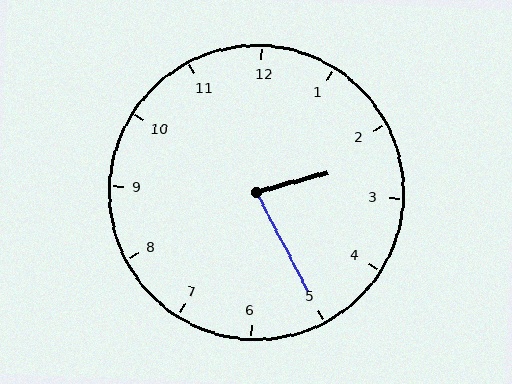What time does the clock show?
2:25.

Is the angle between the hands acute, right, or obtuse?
It is acute.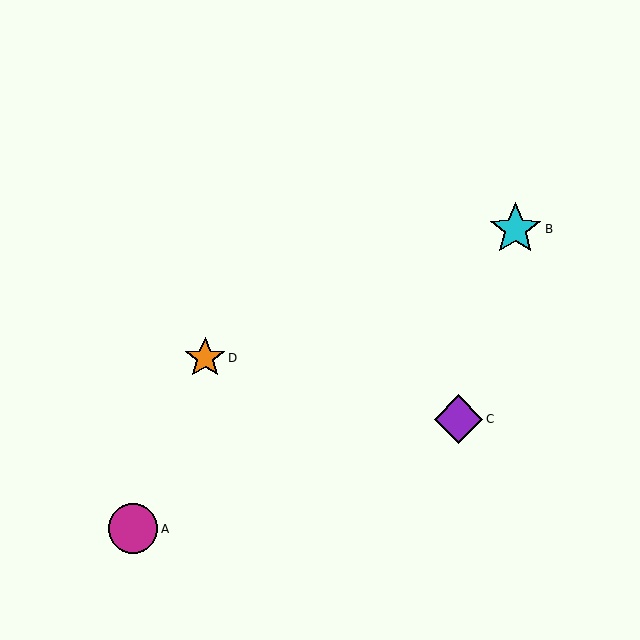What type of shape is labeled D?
Shape D is an orange star.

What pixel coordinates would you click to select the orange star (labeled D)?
Click at (205, 358) to select the orange star D.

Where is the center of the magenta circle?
The center of the magenta circle is at (133, 529).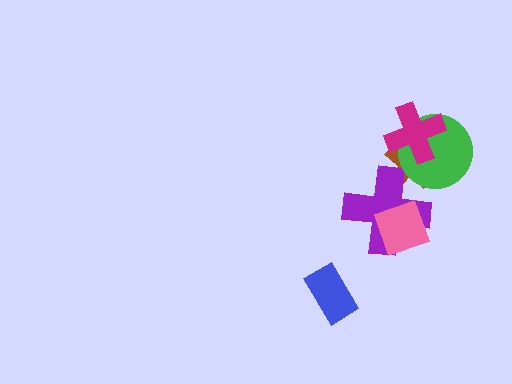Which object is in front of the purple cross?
The pink diamond is in front of the purple cross.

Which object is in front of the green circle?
The magenta cross is in front of the green circle.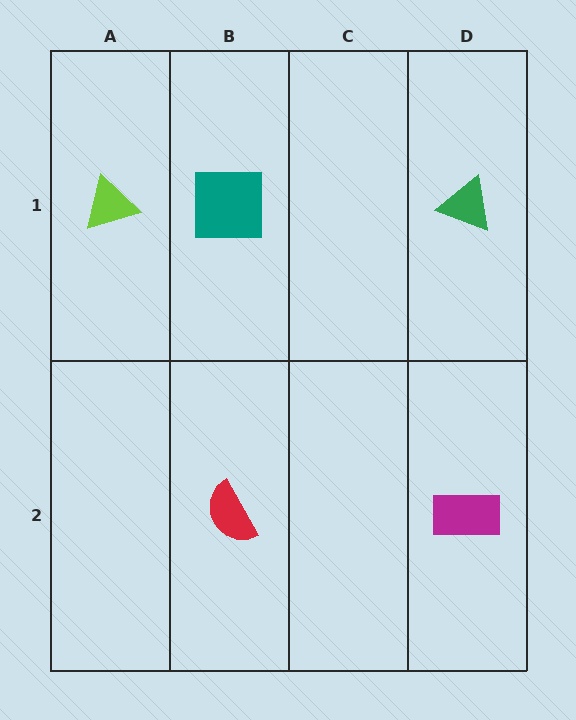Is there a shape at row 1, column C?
No, that cell is empty.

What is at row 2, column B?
A red semicircle.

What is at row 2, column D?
A magenta rectangle.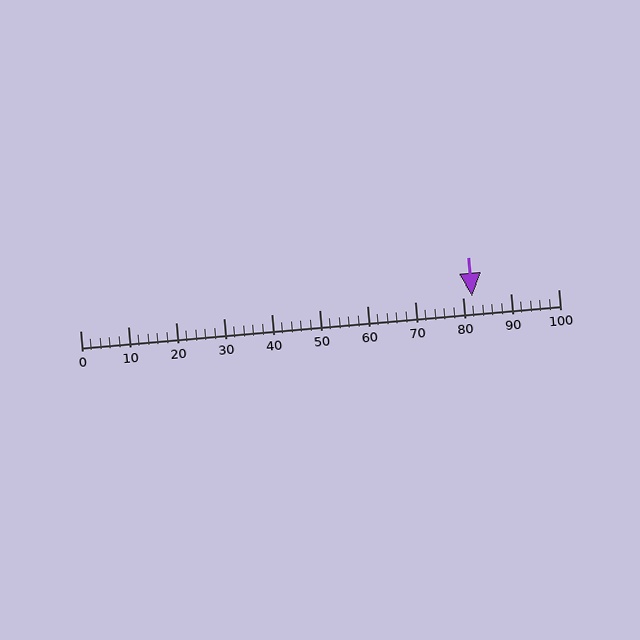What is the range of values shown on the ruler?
The ruler shows values from 0 to 100.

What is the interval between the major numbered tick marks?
The major tick marks are spaced 10 units apart.